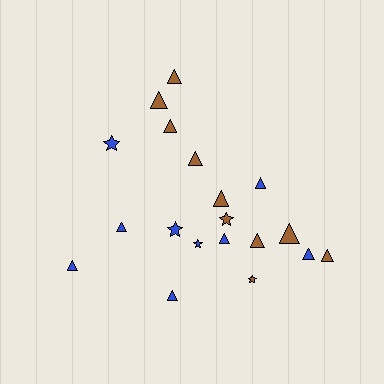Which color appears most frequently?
Brown, with 10 objects.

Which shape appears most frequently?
Triangle, with 14 objects.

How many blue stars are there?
There are 3 blue stars.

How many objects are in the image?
There are 19 objects.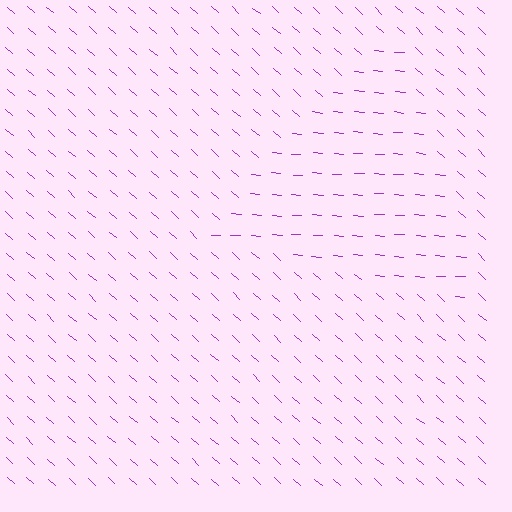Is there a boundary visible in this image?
Yes, there is a texture boundary formed by a change in line orientation.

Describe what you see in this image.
The image is filled with small purple line segments. A triangle region in the image has lines oriented differently from the surrounding lines, creating a visible texture boundary.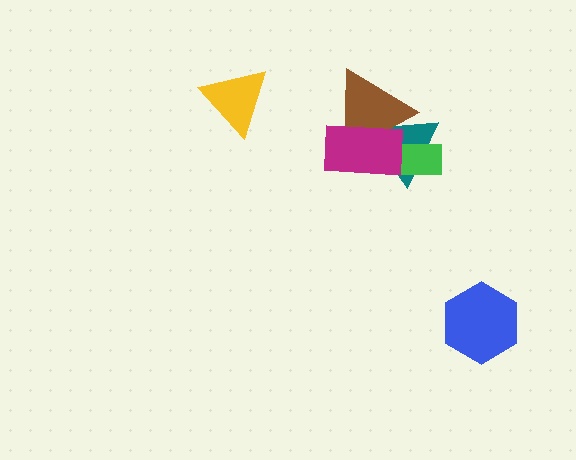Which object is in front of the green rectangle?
The magenta rectangle is in front of the green rectangle.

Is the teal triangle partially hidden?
Yes, it is partially covered by another shape.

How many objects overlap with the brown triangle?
3 objects overlap with the brown triangle.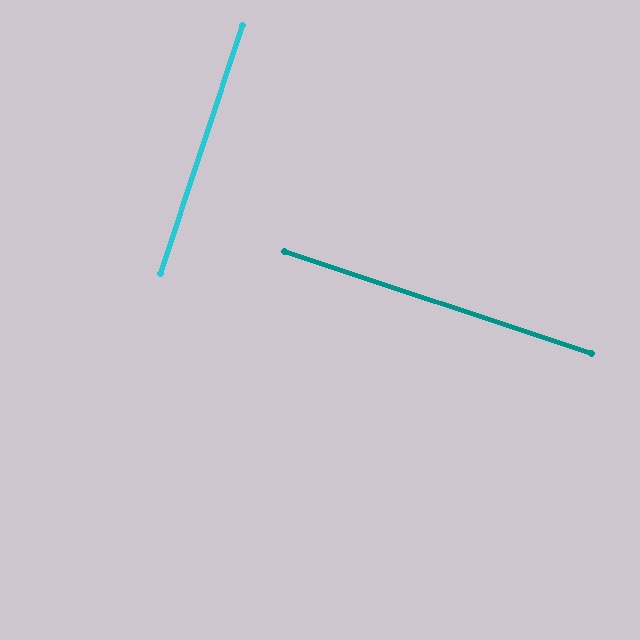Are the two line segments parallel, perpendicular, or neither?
Perpendicular — they meet at approximately 90°.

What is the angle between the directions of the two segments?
Approximately 90 degrees.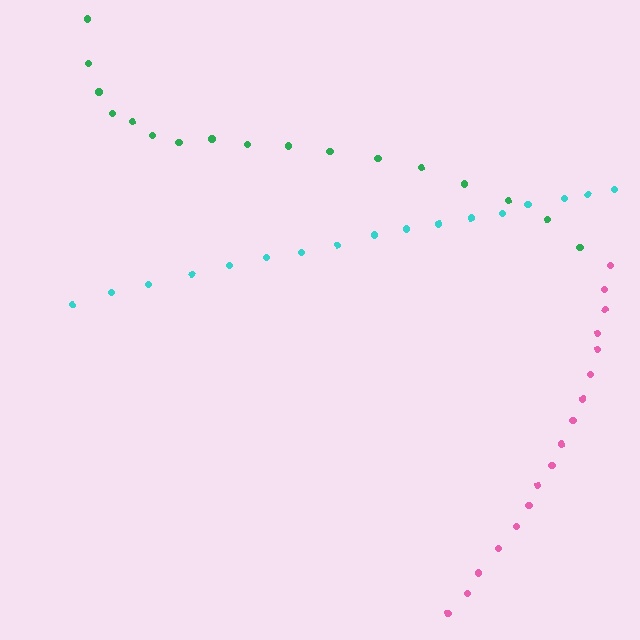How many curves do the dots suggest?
There are 3 distinct paths.